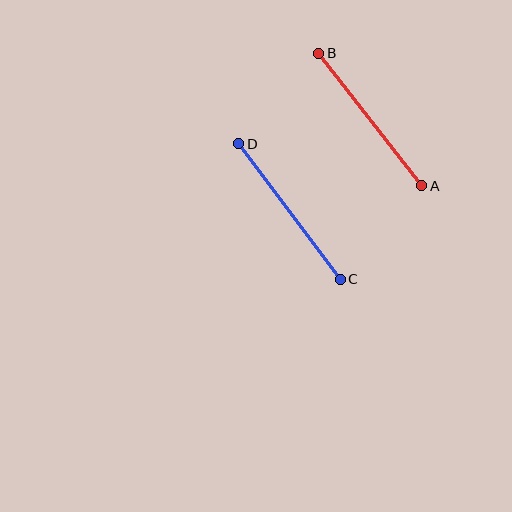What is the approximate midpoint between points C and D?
The midpoint is at approximately (290, 212) pixels.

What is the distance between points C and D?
The distance is approximately 169 pixels.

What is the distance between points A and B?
The distance is approximately 168 pixels.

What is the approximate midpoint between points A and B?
The midpoint is at approximately (370, 119) pixels.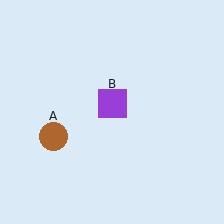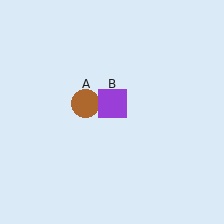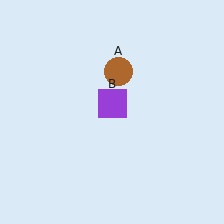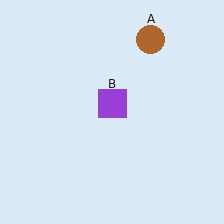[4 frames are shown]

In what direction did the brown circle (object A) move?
The brown circle (object A) moved up and to the right.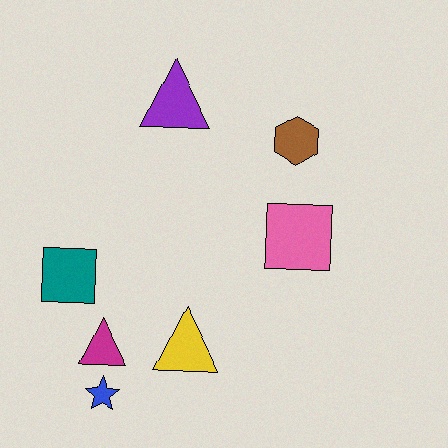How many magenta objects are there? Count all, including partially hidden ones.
There is 1 magenta object.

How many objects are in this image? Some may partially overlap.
There are 7 objects.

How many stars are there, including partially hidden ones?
There is 1 star.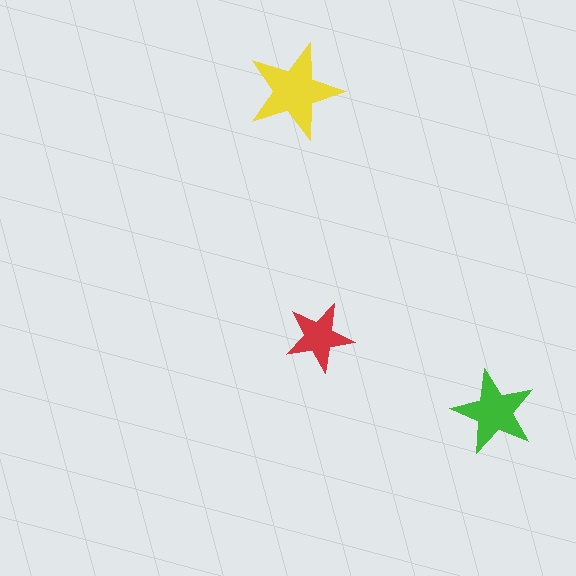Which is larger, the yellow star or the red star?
The yellow one.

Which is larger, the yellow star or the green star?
The yellow one.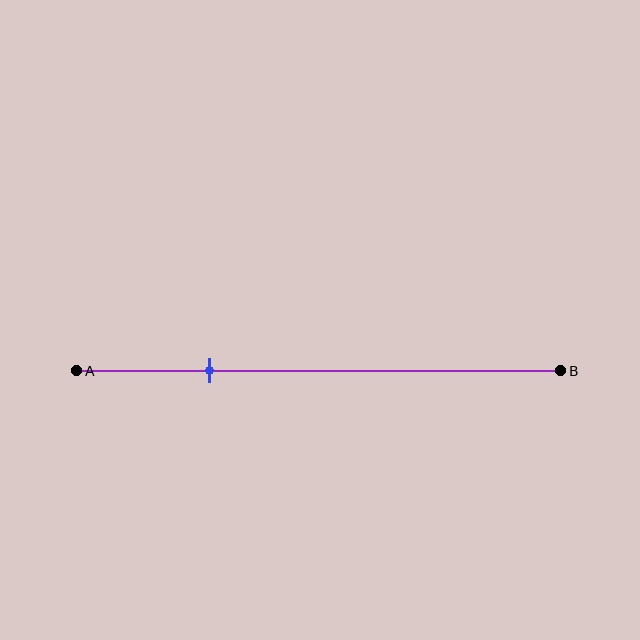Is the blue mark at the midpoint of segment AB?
No, the mark is at about 25% from A, not at the 50% midpoint.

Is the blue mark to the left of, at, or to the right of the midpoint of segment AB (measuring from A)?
The blue mark is to the left of the midpoint of segment AB.